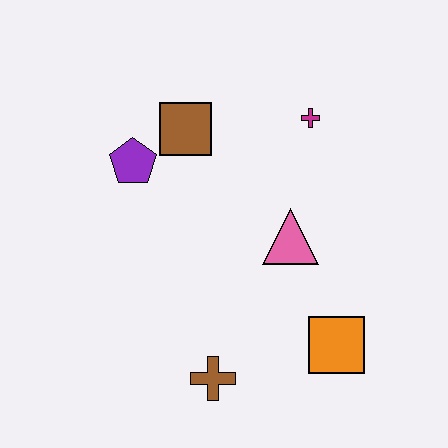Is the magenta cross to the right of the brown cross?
Yes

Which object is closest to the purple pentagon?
The brown square is closest to the purple pentagon.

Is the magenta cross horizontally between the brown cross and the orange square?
Yes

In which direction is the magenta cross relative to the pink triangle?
The magenta cross is above the pink triangle.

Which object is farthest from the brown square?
The orange square is farthest from the brown square.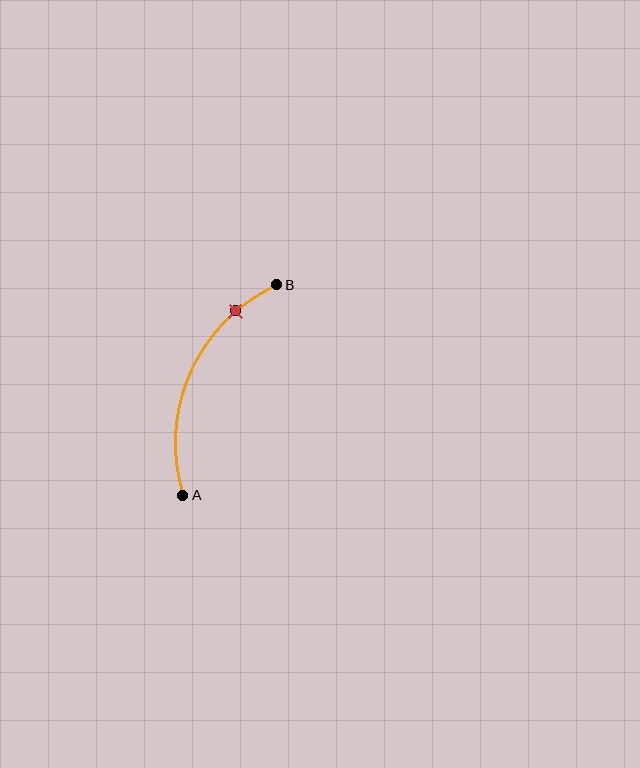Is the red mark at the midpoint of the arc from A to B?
No. The red mark lies on the arc but is closer to endpoint B. The arc midpoint would be at the point on the curve equidistant along the arc from both A and B.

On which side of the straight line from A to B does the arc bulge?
The arc bulges to the left of the straight line connecting A and B.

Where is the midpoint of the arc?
The arc midpoint is the point on the curve farthest from the straight line joining A and B. It sits to the left of that line.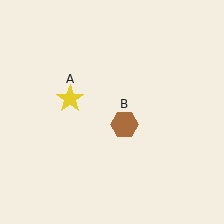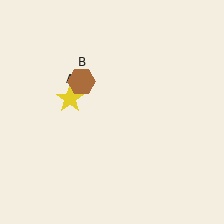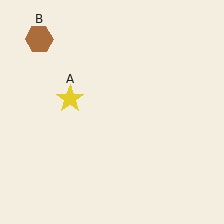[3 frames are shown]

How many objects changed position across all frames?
1 object changed position: brown hexagon (object B).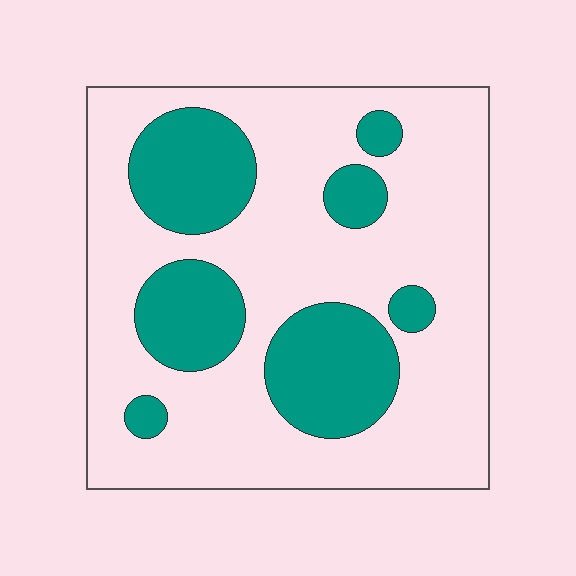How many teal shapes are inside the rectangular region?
7.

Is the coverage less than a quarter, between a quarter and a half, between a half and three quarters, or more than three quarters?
Between a quarter and a half.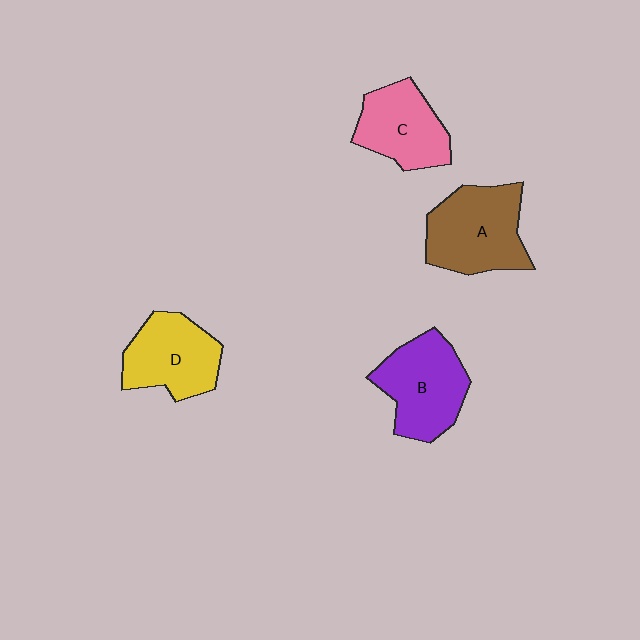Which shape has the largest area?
Shape A (brown).